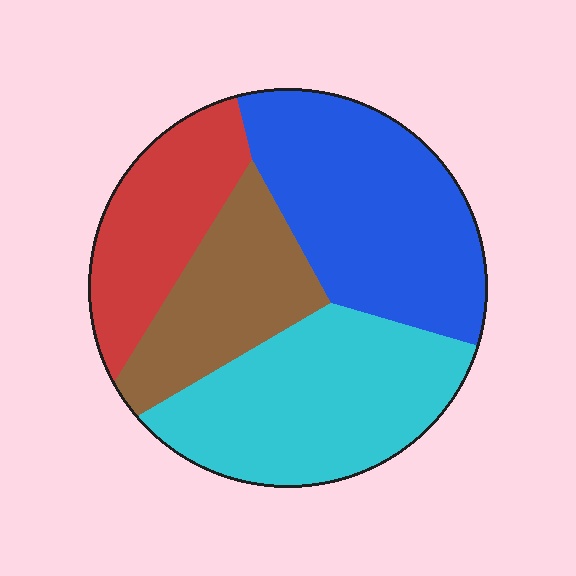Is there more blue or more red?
Blue.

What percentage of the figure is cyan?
Cyan takes up between a sixth and a third of the figure.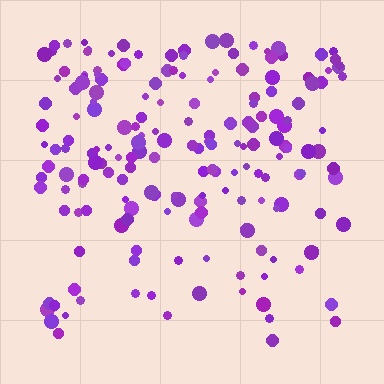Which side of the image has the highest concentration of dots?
The top.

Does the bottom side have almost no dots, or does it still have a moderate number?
Still a moderate number, just noticeably fewer than the top.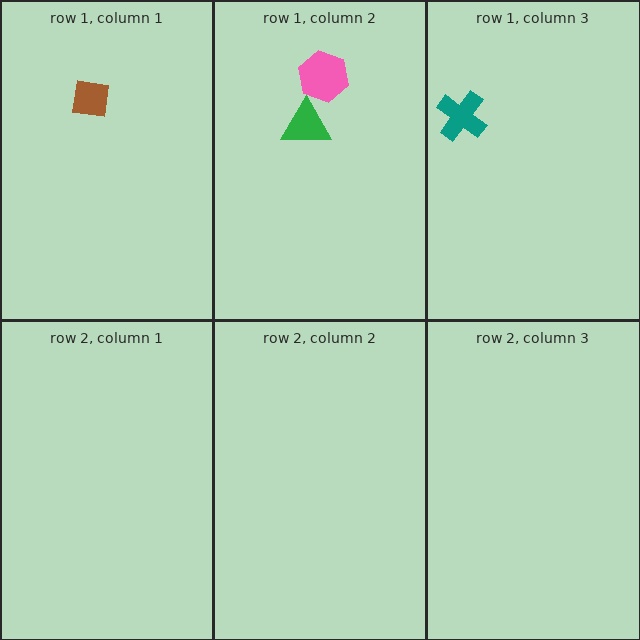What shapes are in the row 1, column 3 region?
The teal cross.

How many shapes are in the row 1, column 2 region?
2.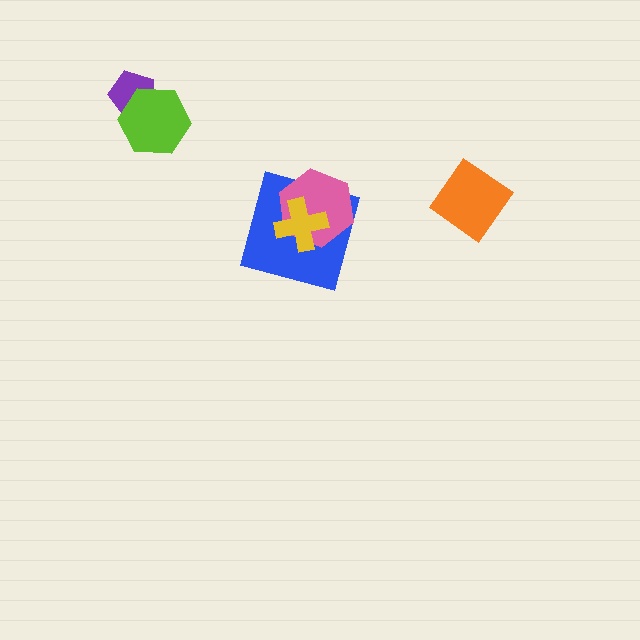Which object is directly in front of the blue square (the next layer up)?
The pink hexagon is directly in front of the blue square.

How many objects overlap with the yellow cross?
2 objects overlap with the yellow cross.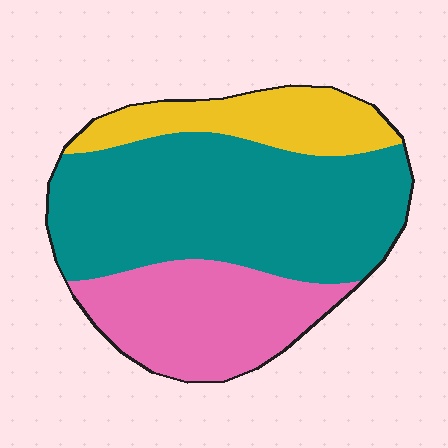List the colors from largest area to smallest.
From largest to smallest: teal, pink, yellow.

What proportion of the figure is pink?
Pink takes up about one quarter (1/4) of the figure.